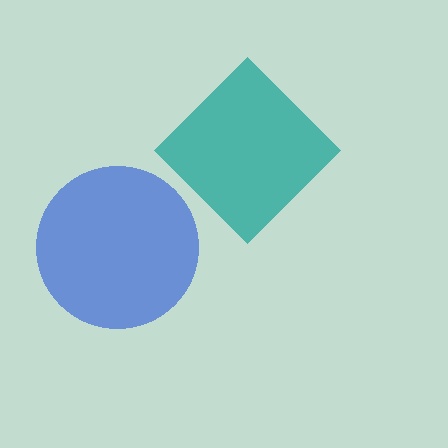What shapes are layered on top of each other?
The layered shapes are: a teal diamond, a blue circle.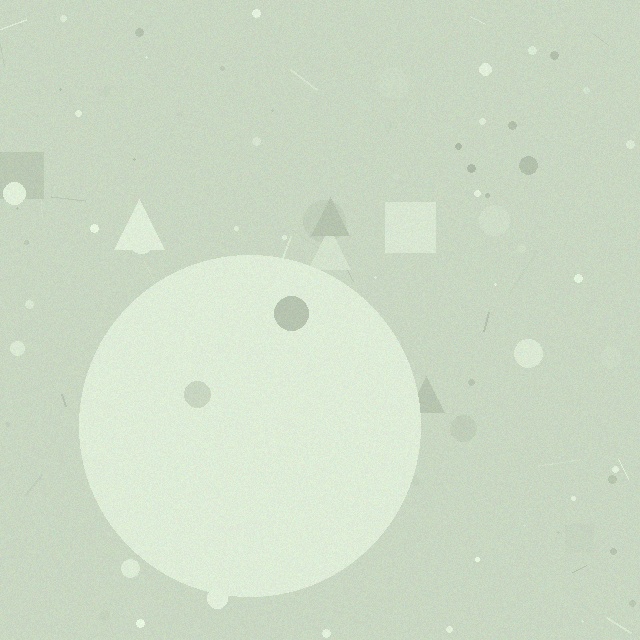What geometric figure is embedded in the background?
A circle is embedded in the background.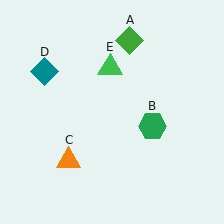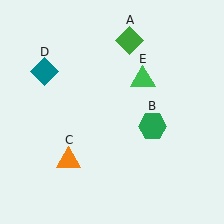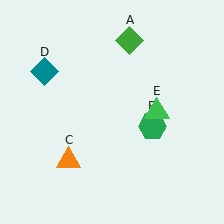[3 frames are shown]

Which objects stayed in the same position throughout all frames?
Green diamond (object A) and green hexagon (object B) and orange triangle (object C) and teal diamond (object D) remained stationary.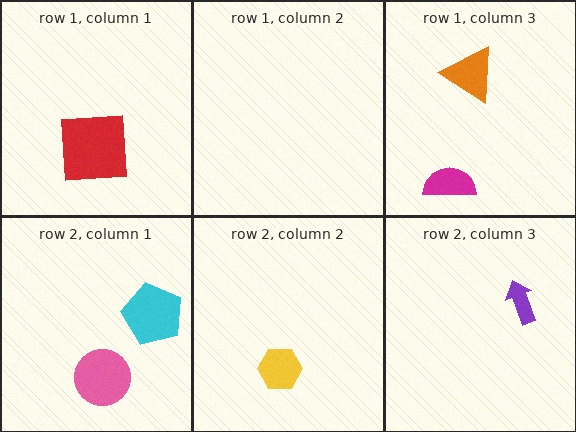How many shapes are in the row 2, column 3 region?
1.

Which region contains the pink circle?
The row 2, column 1 region.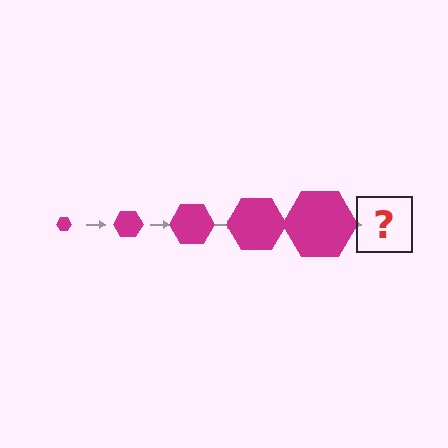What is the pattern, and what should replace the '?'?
The pattern is that the hexagon gets progressively larger each step. The '?' should be a magenta hexagon, larger than the previous one.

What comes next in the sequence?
The next element should be a magenta hexagon, larger than the previous one.